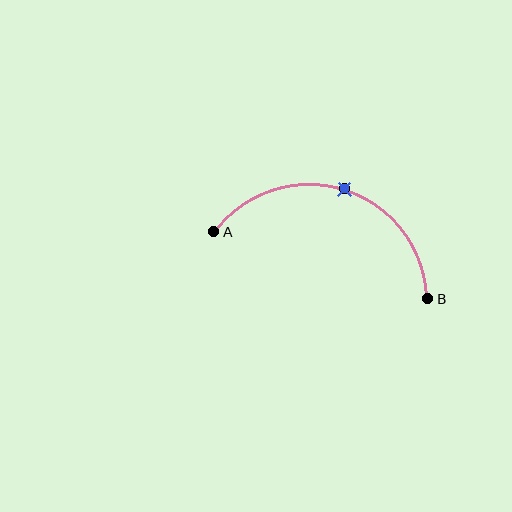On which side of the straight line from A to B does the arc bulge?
The arc bulges above the straight line connecting A and B.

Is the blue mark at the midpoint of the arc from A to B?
Yes. The blue mark lies on the arc at equal arc-length from both A and B — it is the arc midpoint.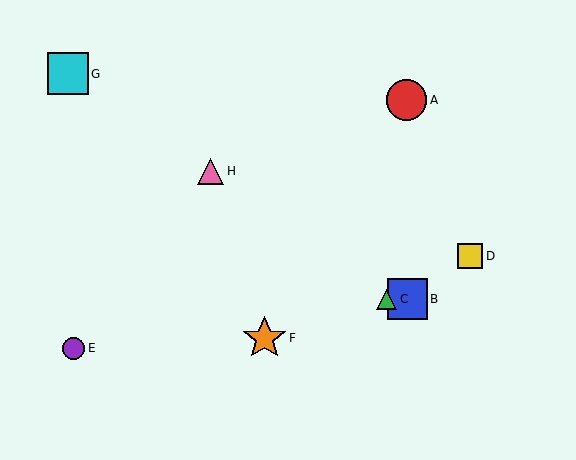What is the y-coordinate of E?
Object E is at y≈348.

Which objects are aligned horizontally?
Objects B, C are aligned horizontally.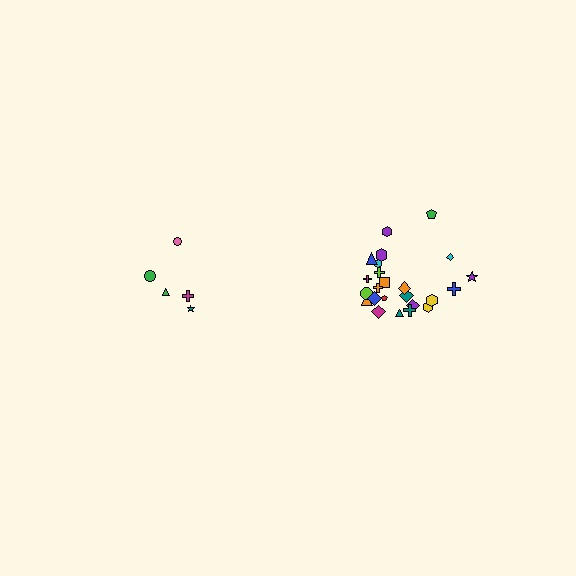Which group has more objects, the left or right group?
The right group.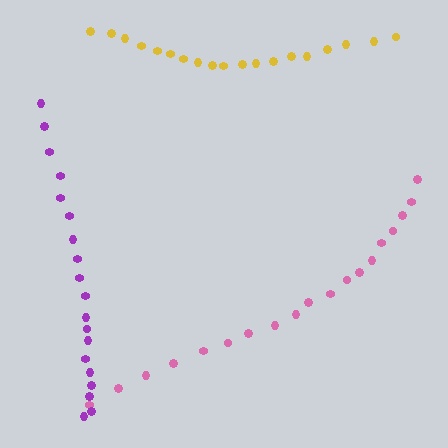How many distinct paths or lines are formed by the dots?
There are 3 distinct paths.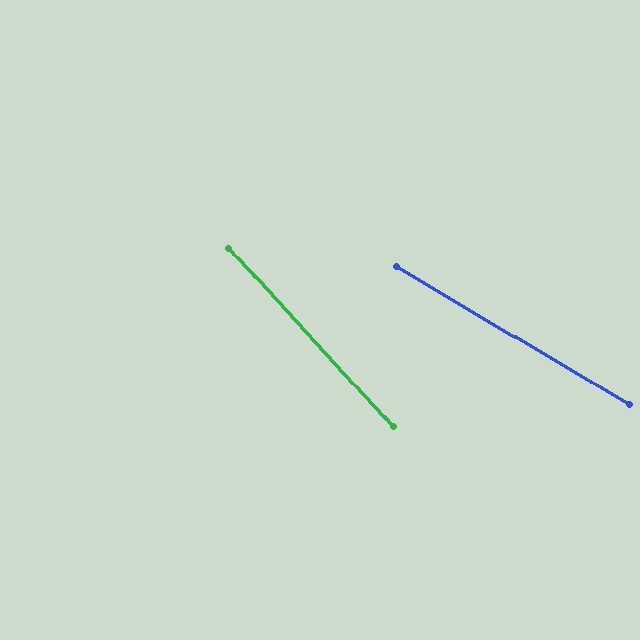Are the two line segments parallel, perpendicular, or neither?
Neither parallel nor perpendicular — they differ by about 17°.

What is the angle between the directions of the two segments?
Approximately 17 degrees.